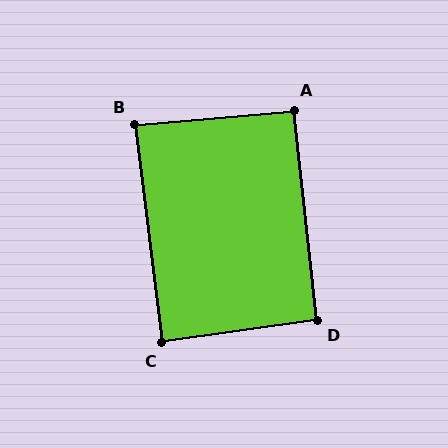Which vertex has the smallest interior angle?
B, at approximately 88 degrees.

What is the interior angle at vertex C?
Approximately 89 degrees (approximately right).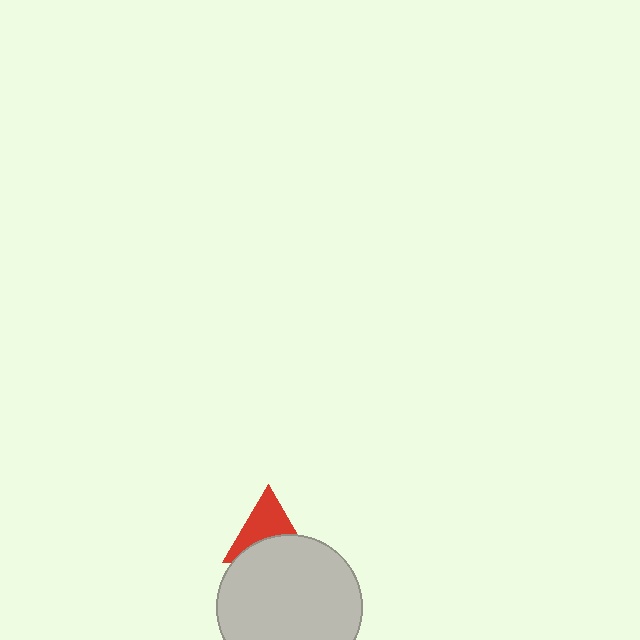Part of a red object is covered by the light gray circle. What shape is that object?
It is a triangle.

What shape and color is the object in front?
The object in front is a light gray circle.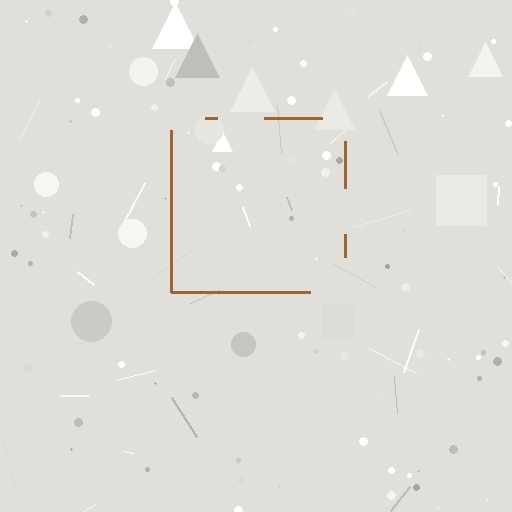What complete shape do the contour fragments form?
The contour fragments form a square.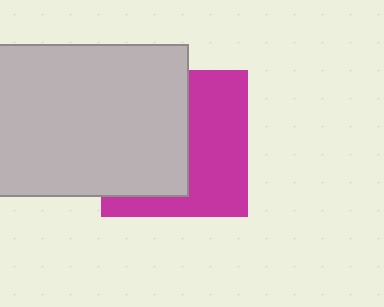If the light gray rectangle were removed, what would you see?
You would see the complete magenta square.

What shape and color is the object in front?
The object in front is a light gray rectangle.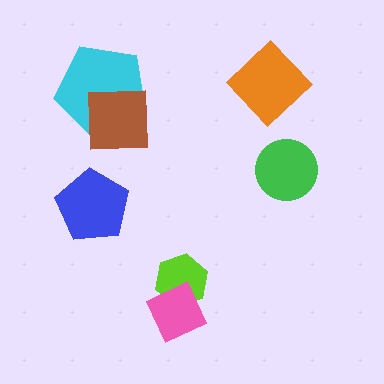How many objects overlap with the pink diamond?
1 object overlaps with the pink diamond.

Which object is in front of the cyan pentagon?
The brown square is in front of the cyan pentagon.